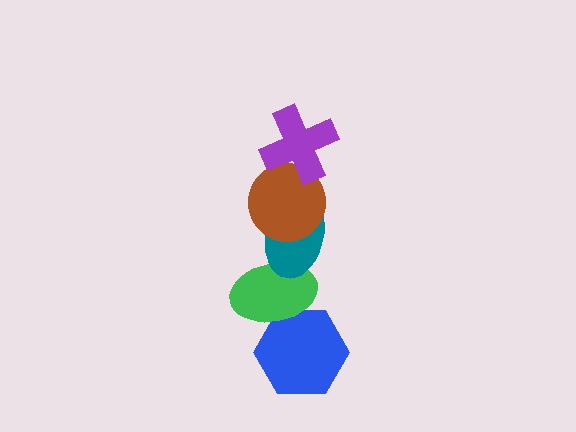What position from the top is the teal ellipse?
The teal ellipse is 3rd from the top.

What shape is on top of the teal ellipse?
The brown circle is on top of the teal ellipse.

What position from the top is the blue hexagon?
The blue hexagon is 5th from the top.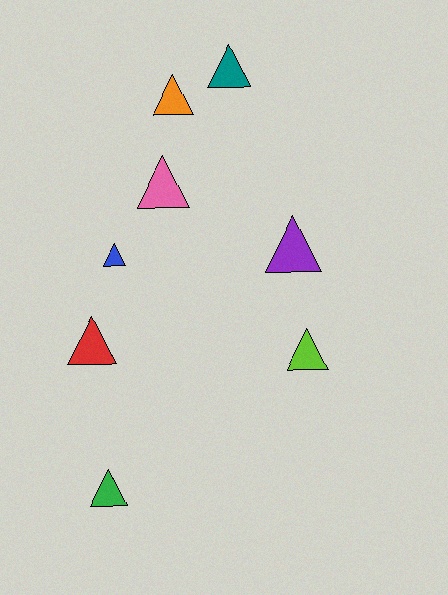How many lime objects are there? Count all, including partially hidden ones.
There is 1 lime object.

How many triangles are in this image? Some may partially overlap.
There are 8 triangles.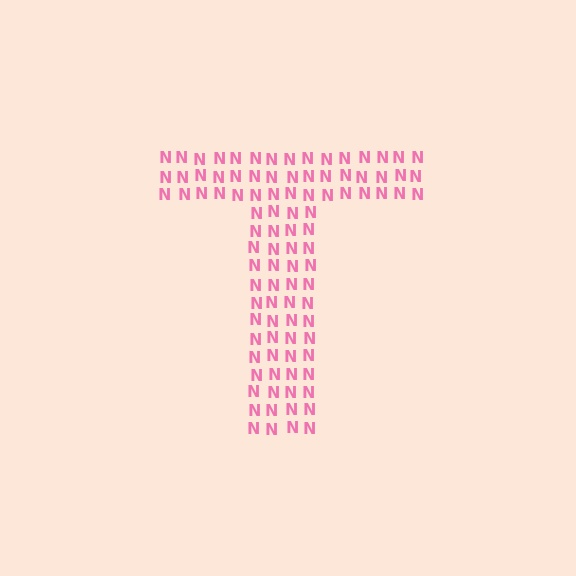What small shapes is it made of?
It is made of small letter N's.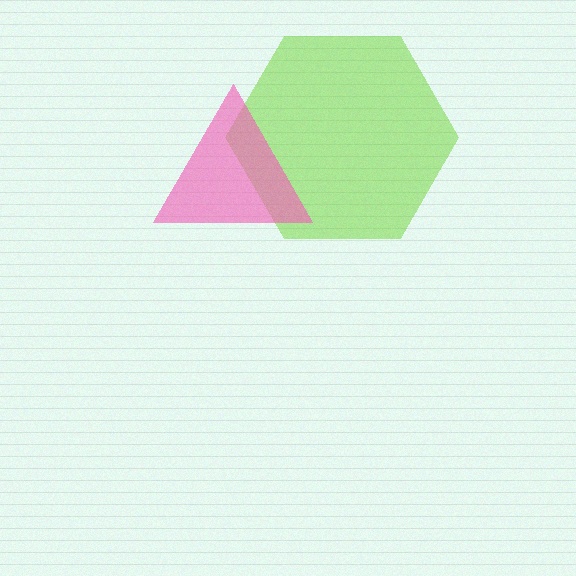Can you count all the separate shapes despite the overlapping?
Yes, there are 2 separate shapes.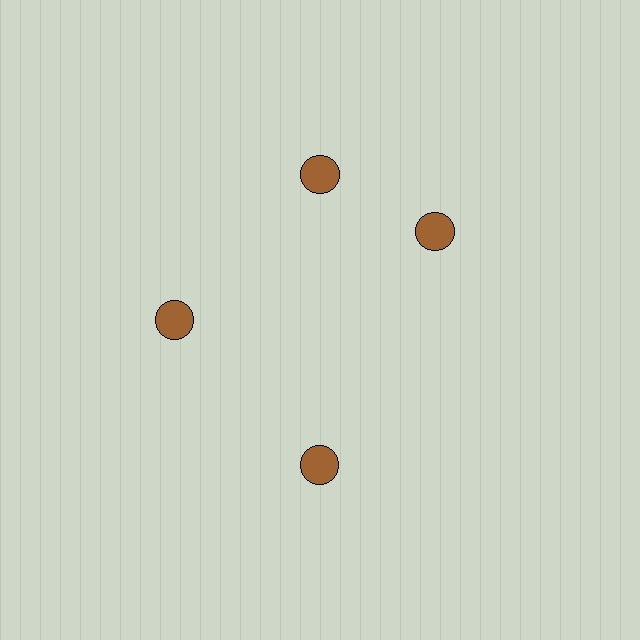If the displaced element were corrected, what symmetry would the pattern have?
It would have 4-fold rotational symmetry — the pattern would map onto itself every 90 degrees.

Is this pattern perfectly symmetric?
No. The 4 brown circles are arranged in a ring, but one element near the 3 o'clock position is rotated out of alignment along the ring, breaking the 4-fold rotational symmetry.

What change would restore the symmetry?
The symmetry would be restored by rotating it back into even spacing with its neighbors so that all 4 circles sit at equal angles and equal distance from the center.